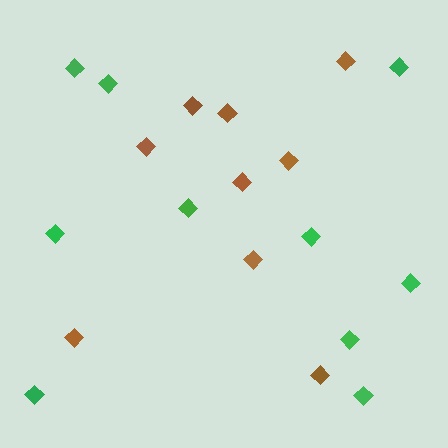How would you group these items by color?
There are 2 groups: one group of brown diamonds (9) and one group of green diamonds (10).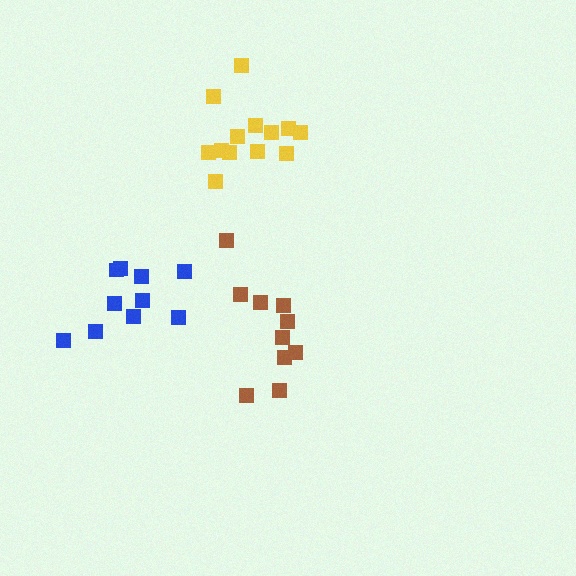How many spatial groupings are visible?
There are 3 spatial groupings.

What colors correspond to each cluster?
The clusters are colored: brown, yellow, blue.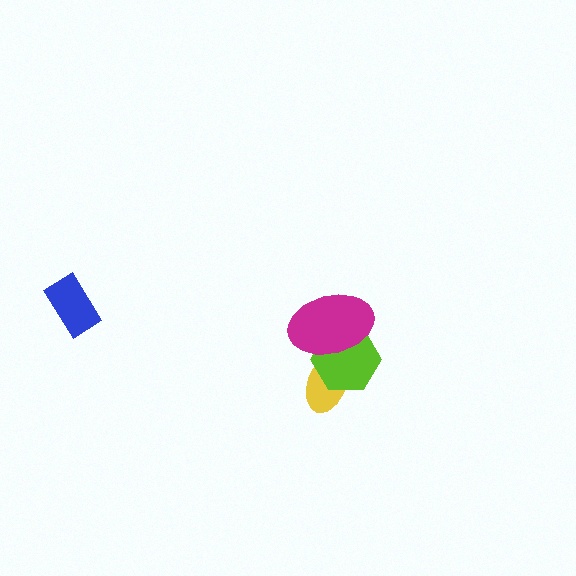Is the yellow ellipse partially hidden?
Yes, it is partially covered by another shape.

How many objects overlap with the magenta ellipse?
2 objects overlap with the magenta ellipse.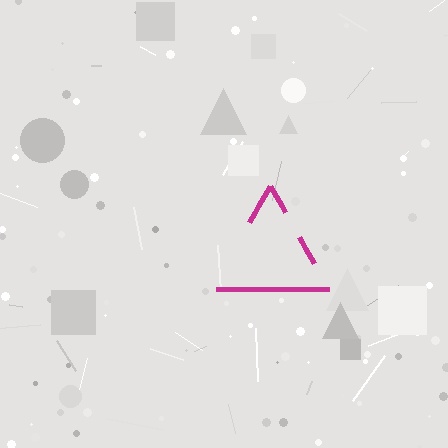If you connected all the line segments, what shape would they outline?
They would outline a triangle.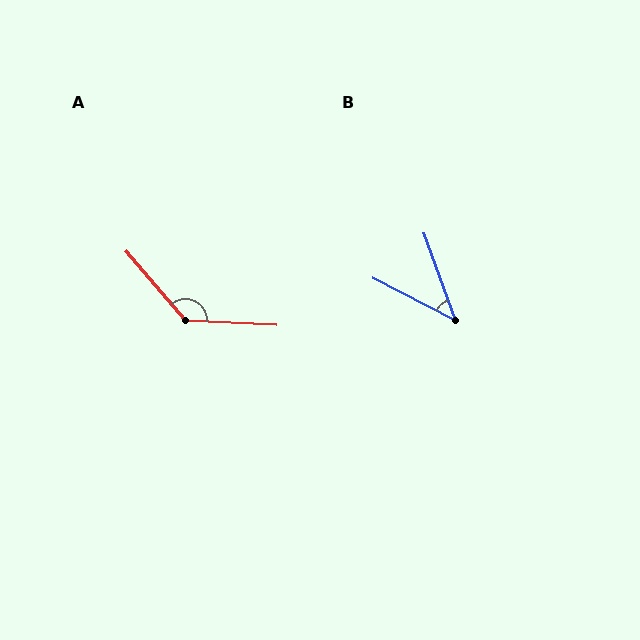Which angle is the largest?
A, at approximately 133 degrees.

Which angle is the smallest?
B, at approximately 43 degrees.